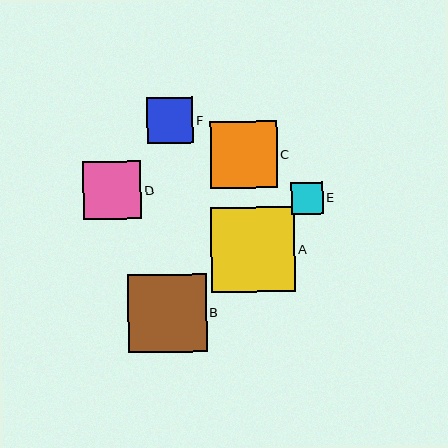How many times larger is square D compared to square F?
Square D is approximately 1.3 times the size of square F.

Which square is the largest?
Square A is the largest with a size of approximately 85 pixels.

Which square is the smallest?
Square E is the smallest with a size of approximately 32 pixels.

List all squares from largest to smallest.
From largest to smallest: A, B, C, D, F, E.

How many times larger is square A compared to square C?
Square A is approximately 1.3 times the size of square C.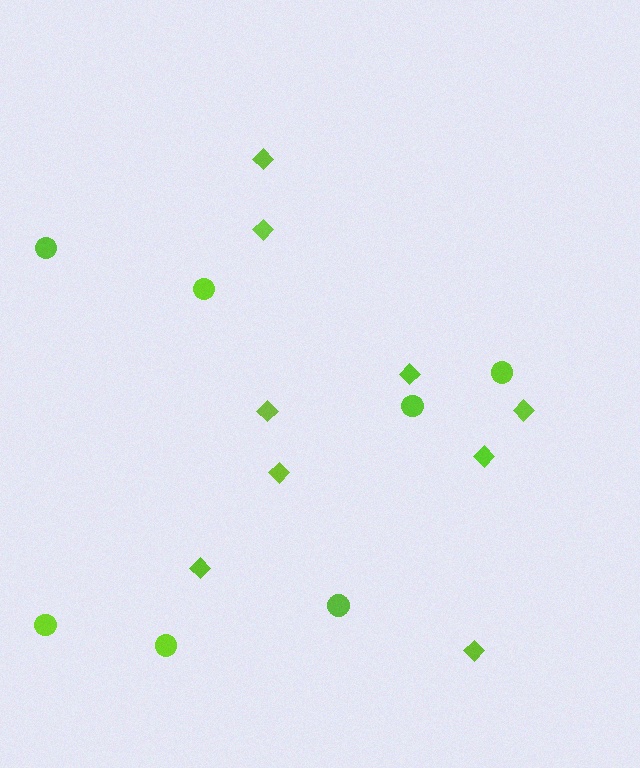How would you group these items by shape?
There are 2 groups: one group of diamonds (9) and one group of circles (7).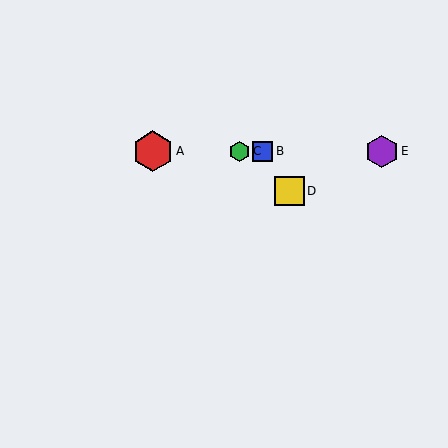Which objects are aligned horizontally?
Objects A, B, C, E are aligned horizontally.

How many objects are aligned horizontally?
4 objects (A, B, C, E) are aligned horizontally.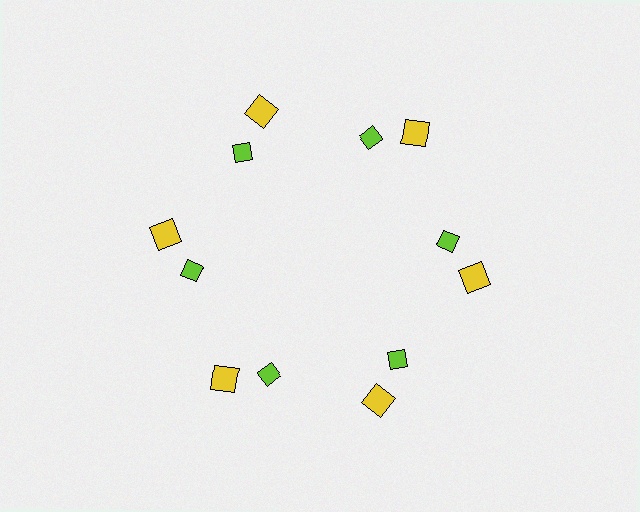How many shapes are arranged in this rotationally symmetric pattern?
There are 12 shapes, arranged in 6 groups of 2.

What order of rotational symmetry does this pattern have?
This pattern has 6-fold rotational symmetry.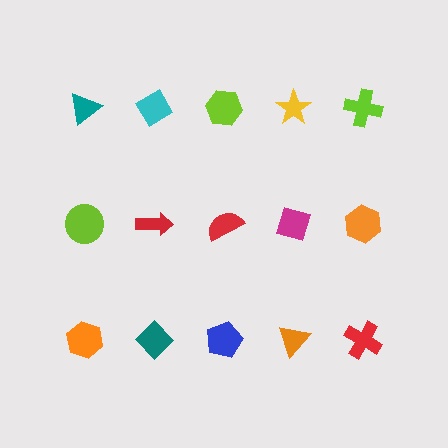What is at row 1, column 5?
A lime cross.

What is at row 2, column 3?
A red semicircle.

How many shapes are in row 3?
5 shapes.